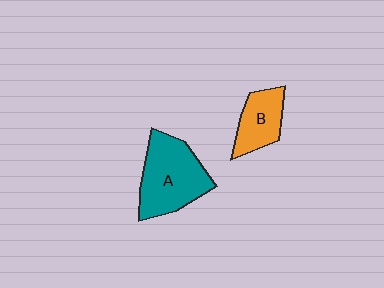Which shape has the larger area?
Shape A (teal).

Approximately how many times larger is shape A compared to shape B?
Approximately 1.8 times.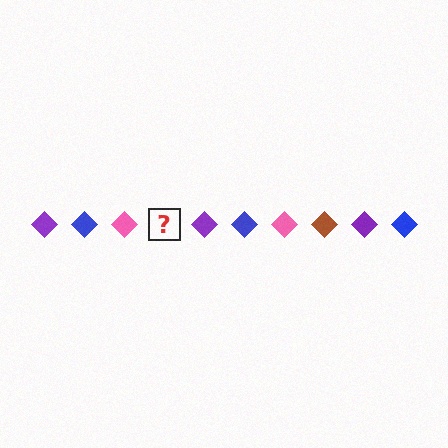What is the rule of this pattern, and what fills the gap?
The rule is that the pattern cycles through purple, blue, pink, brown diamonds. The gap should be filled with a brown diamond.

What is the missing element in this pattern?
The missing element is a brown diamond.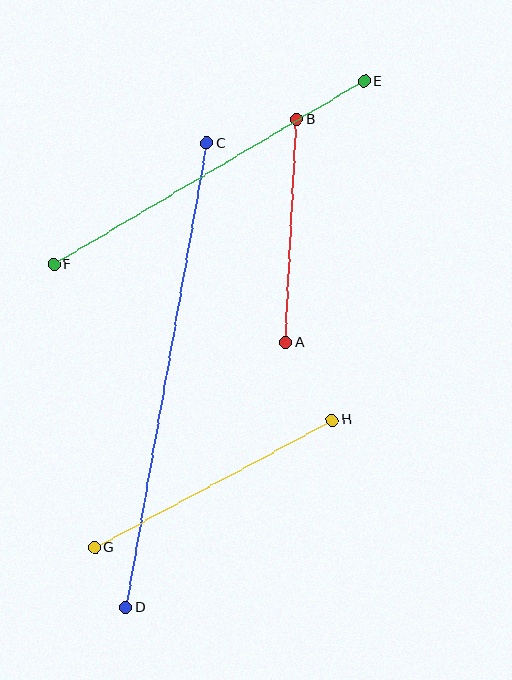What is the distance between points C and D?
The distance is approximately 471 pixels.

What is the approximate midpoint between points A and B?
The midpoint is at approximately (291, 231) pixels.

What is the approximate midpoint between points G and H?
The midpoint is at approximately (214, 484) pixels.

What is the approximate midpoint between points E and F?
The midpoint is at approximately (209, 173) pixels.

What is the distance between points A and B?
The distance is approximately 223 pixels.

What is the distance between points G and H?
The distance is approximately 270 pixels.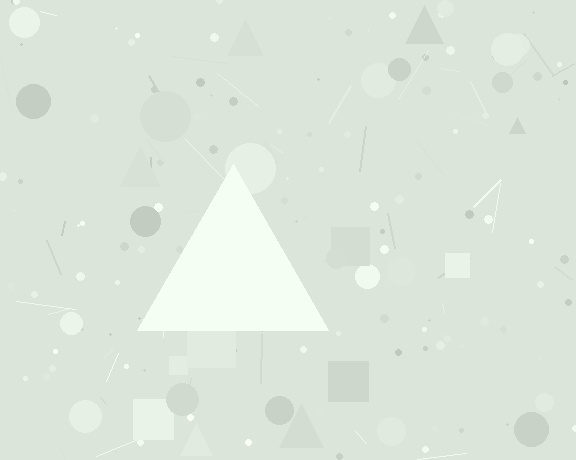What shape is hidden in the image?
A triangle is hidden in the image.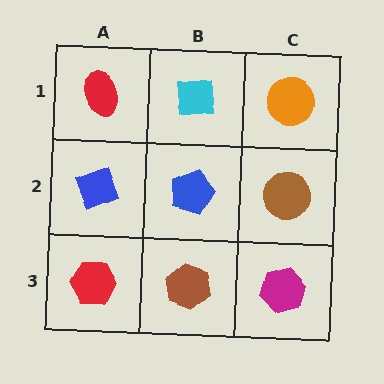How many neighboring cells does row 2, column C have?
3.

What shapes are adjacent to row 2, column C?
An orange circle (row 1, column C), a magenta hexagon (row 3, column C), a blue pentagon (row 2, column B).